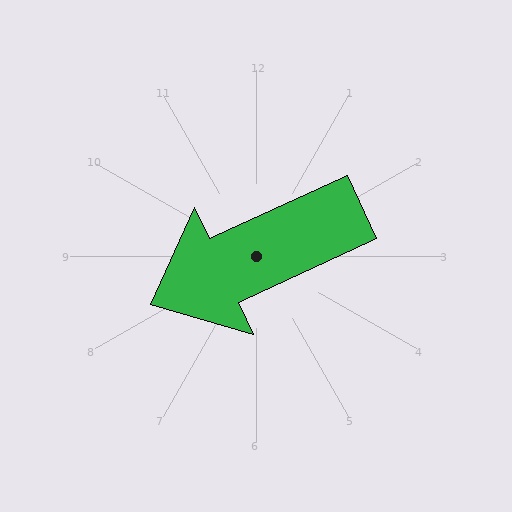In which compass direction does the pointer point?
Southwest.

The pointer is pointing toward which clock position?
Roughly 8 o'clock.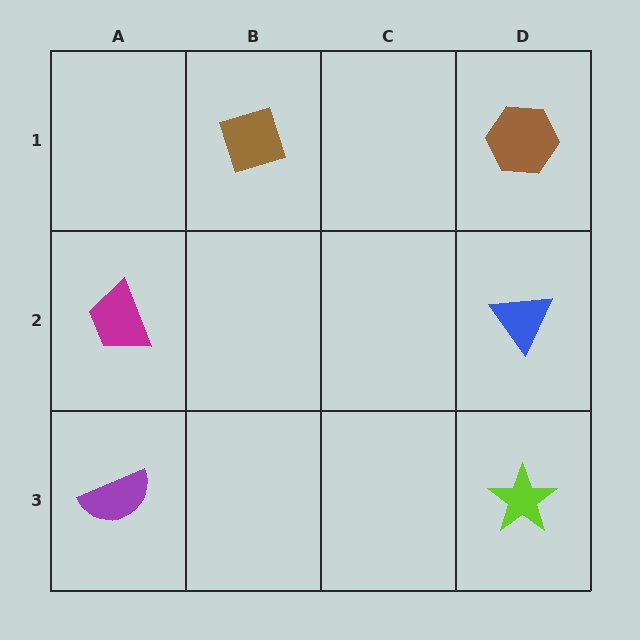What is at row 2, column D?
A blue triangle.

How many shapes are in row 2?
2 shapes.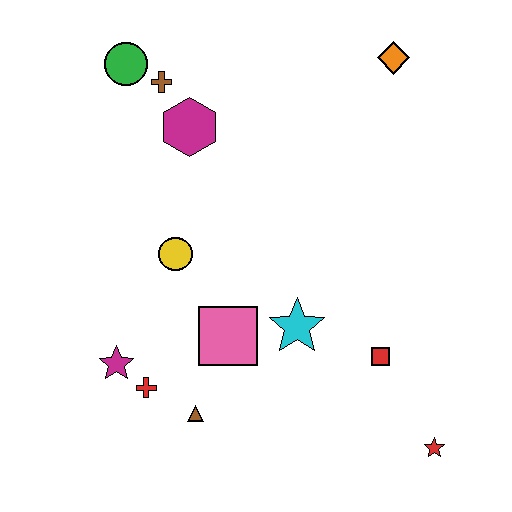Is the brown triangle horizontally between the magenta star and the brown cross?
No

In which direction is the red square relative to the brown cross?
The red square is below the brown cross.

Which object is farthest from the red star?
The green circle is farthest from the red star.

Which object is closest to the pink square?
The cyan star is closest to the pink square.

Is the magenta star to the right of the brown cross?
No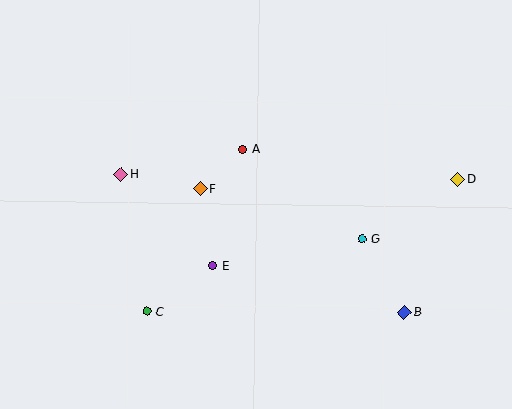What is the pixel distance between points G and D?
The distance between G and D is 113 pixels.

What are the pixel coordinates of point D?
Point D is at (458, 179).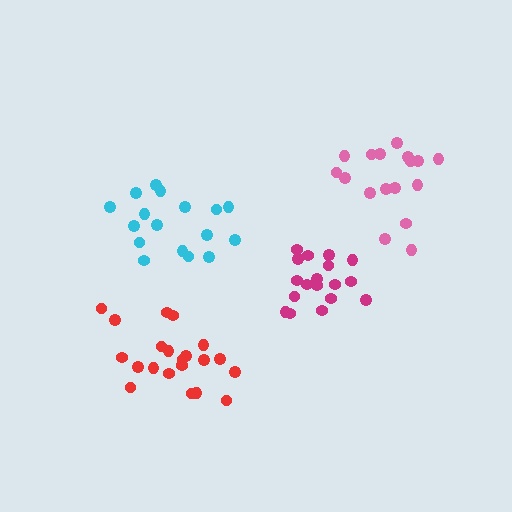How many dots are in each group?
Group 1: 17 dots, Group 2: 21 dots, Group 3: 18 dots, Group 4: 17 dots (73 total).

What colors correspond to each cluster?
The clusters are colored: pink, red, magenta, cyan.